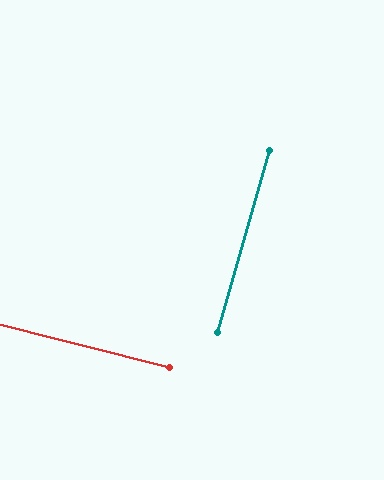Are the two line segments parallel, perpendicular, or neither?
Perpendicular — they meet at approximately 88°.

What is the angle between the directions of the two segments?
Approximately 88 degrees.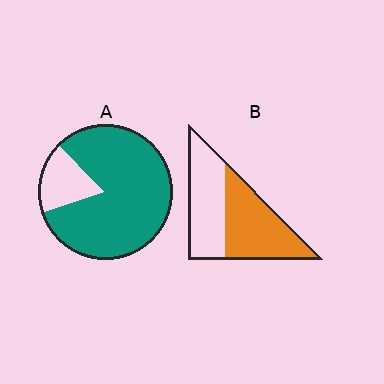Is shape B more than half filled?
Roughly half.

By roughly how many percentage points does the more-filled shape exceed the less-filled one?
By roughly 30 percentage points (A over B).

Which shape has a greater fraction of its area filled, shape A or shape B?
Shape A.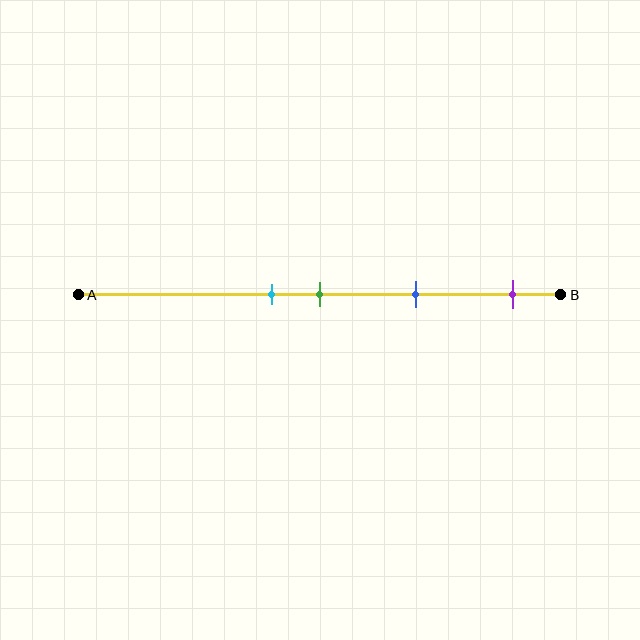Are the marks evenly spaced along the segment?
No, the marks are not evenly spaced.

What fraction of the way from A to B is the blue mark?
The blue mark is approximately 70% (0.7) of the way from A to B.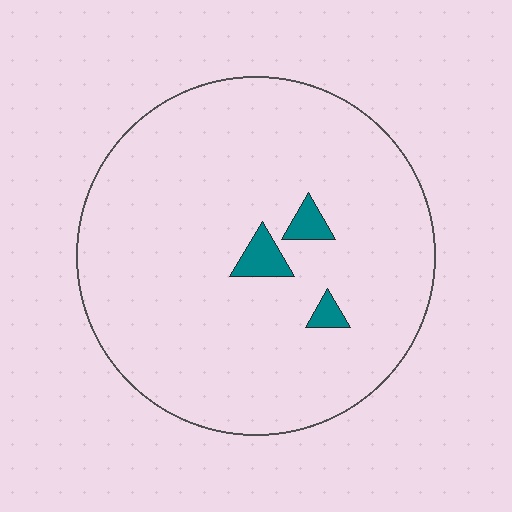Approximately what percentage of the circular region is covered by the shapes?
Approximately 5%.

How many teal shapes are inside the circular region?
3.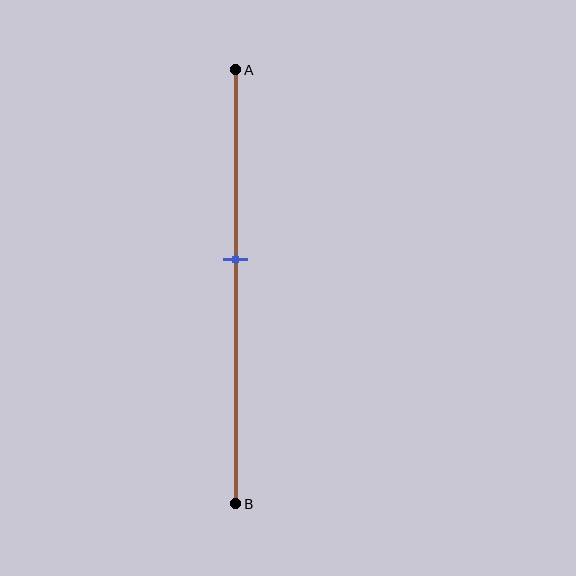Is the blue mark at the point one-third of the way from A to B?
No, the mark is at about 45% from A, not at the 33% one-third point.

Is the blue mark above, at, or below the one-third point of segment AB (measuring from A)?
The blue mark is below the one-third point of segment AB.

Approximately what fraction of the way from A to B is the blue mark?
The blue mark is approximately 45% of the way from A to B.